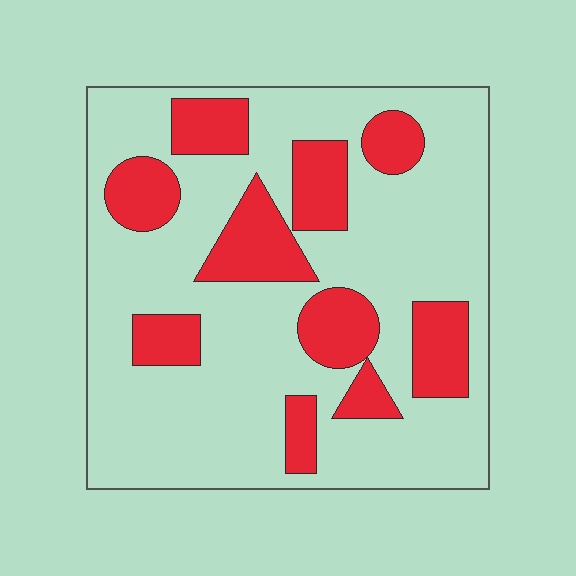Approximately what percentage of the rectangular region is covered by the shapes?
Approximately 25%.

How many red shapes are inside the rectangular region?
10.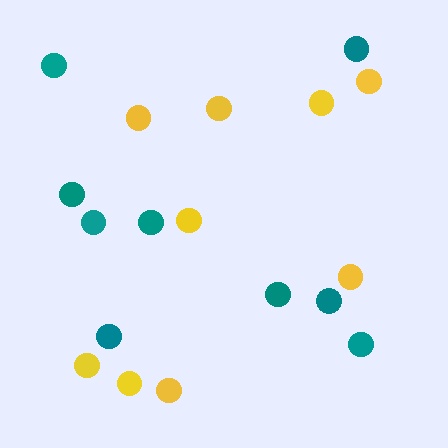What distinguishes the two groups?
There are 2 groups: one group of teal circles (9) and one group of yellow circles (9).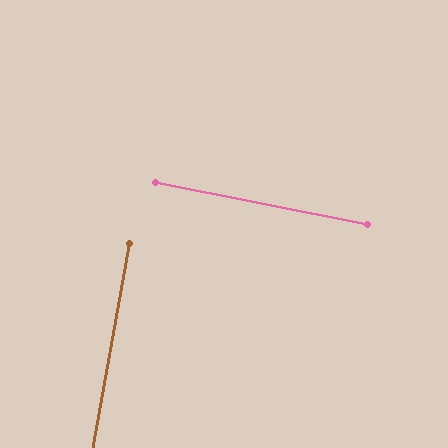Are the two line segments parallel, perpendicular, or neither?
Perpendicular — they meet at approximately 89°.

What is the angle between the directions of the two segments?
Approximately 89 degrees.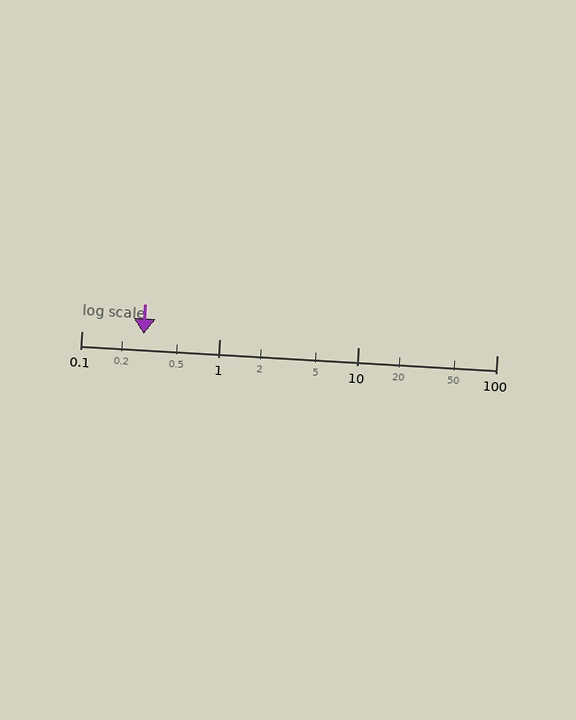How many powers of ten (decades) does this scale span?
The scale spans 3 decades, from 0.1 to 100.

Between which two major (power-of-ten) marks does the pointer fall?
The pointer is between 0.1 and 1.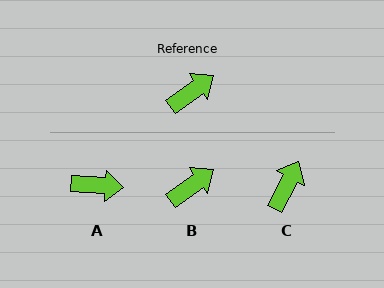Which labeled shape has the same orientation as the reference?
B.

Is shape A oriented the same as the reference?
No, it is off by about 39 degrees.